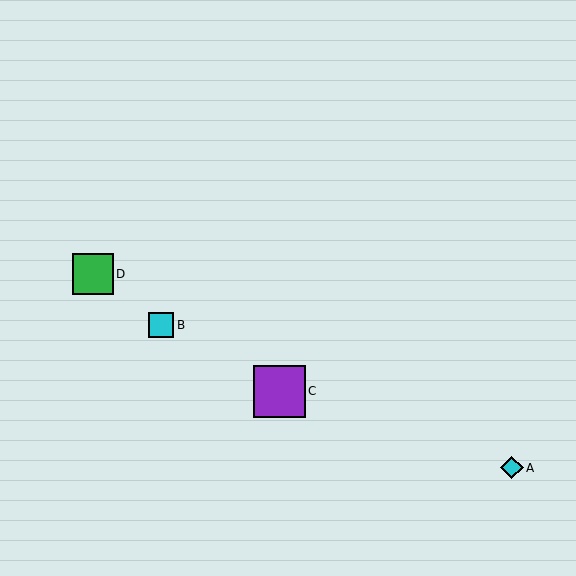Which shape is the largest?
The purple square (labeled C) is the largest.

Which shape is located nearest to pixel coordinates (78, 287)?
The green square (labeled D) at (93, 274) is nearest to that location.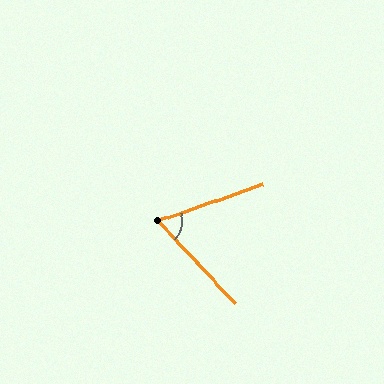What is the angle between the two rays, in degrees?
Approximately 66 degrees.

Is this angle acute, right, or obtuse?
It is acute.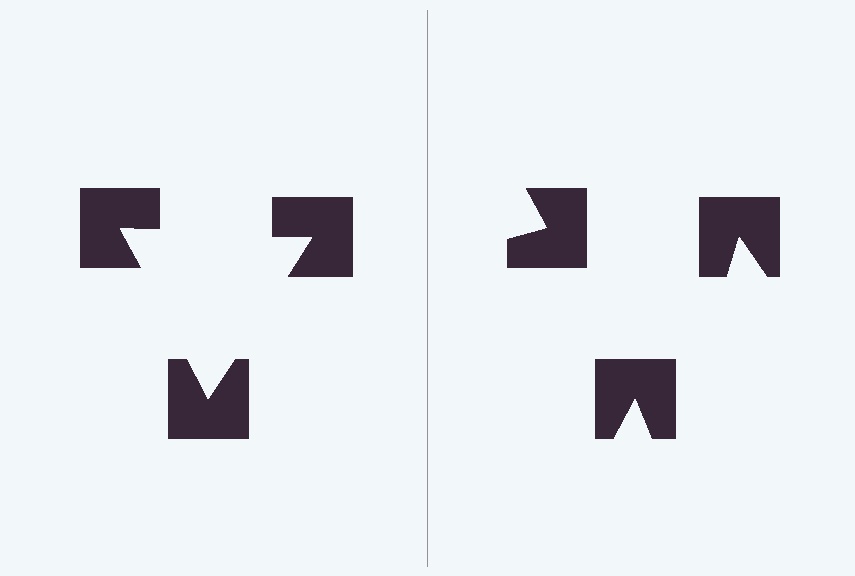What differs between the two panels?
The notched squares are positioned identically on both sides; only the wedge orientations differ. On the left they align to a triangle; on the right they are misaligned.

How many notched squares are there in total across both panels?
6 — 3 on each side.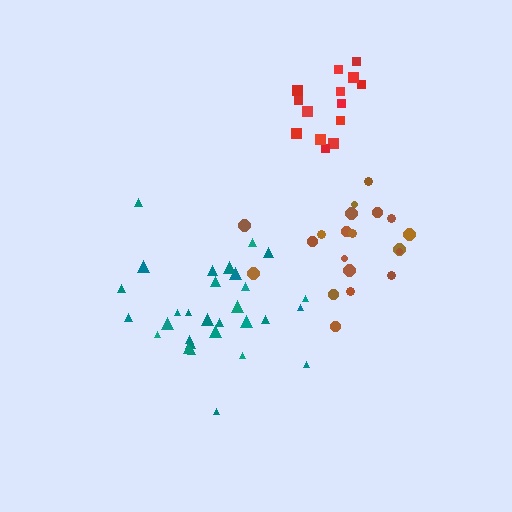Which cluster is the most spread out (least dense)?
Teal.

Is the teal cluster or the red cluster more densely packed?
Red.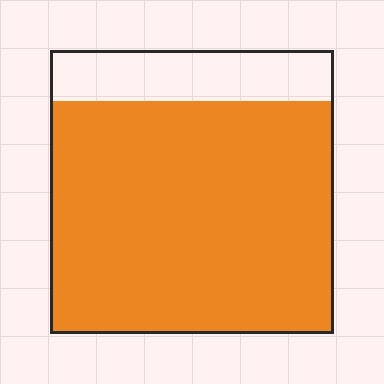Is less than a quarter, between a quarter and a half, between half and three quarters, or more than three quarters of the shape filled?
More than three quarters.